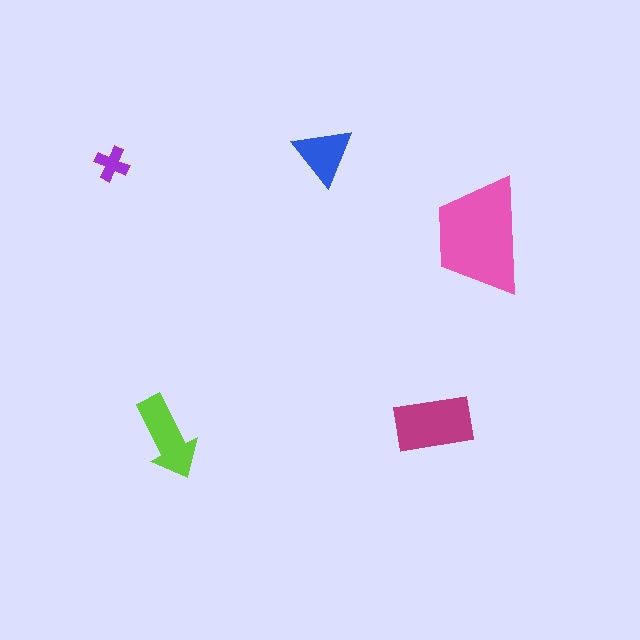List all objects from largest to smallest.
The pink trapezoid, the magenta rectangle, the lime arrow, the blue triangle, the purple cross.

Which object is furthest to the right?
The pink trapezoid is rightmost.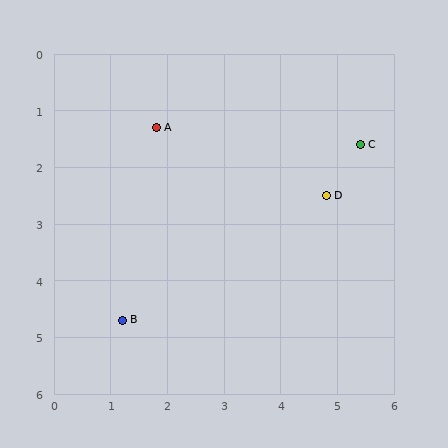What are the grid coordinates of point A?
Point A is at approximately (1.8, 1.3).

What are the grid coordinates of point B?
Point B is at approximately (1.2, 4.7).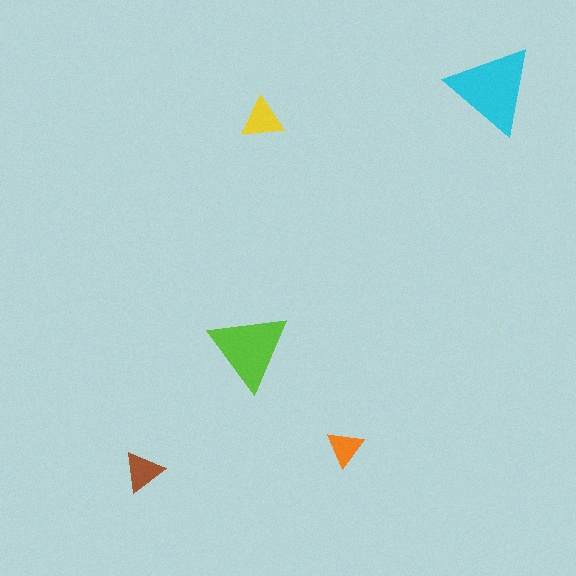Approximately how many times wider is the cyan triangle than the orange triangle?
About 2.5 times wider.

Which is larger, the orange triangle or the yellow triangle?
The yellow one.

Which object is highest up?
The cyan triangle is topmost.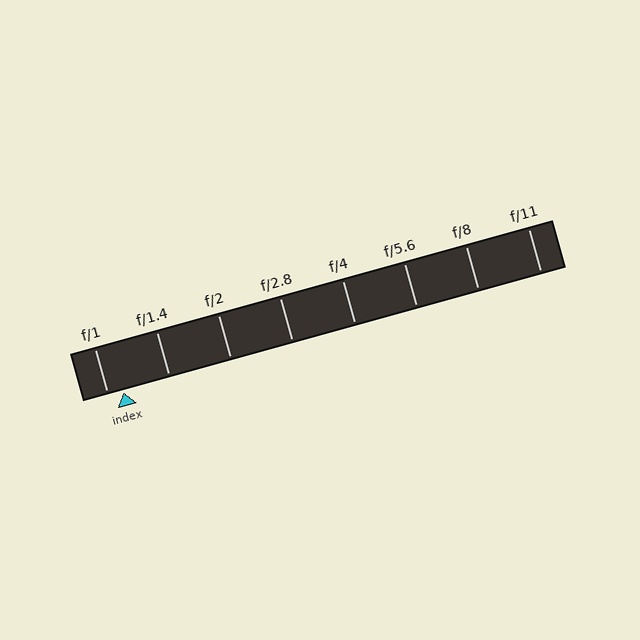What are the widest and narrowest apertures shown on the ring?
The widest aperture shown is f/1 and the narrowest is f/11.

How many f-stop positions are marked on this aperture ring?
There are 8 f-stop positions marked.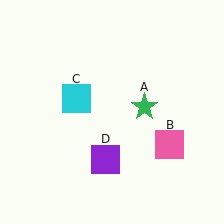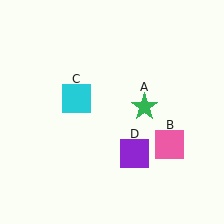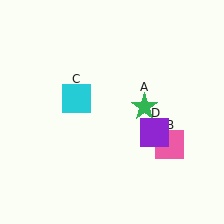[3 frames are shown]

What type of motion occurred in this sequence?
The purple square (object D) rotated counterclockwise around the center of the scene.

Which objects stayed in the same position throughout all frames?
Green star (object A) and pink square (object B) and cyan square (object C) remained stationary.